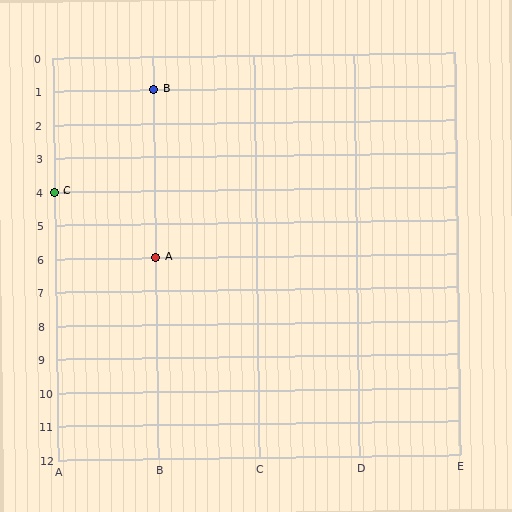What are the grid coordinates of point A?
Point A is at grid coordinates (B, 6).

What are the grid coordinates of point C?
Point C is at grid coordinates (A, 4).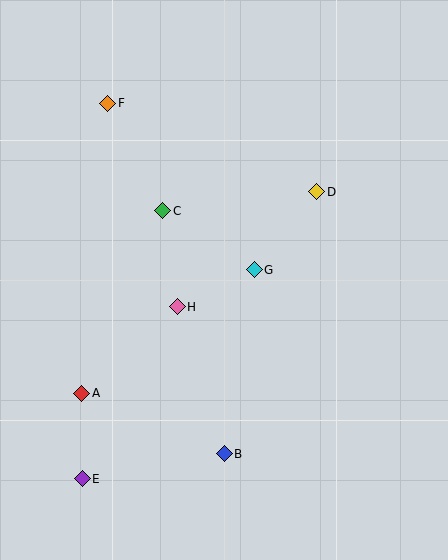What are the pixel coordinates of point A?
Point A is at (82, 393).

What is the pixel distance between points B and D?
The distance between B and D is 278 pixels.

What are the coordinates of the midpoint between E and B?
The midpoint between E and B is at (153, 466).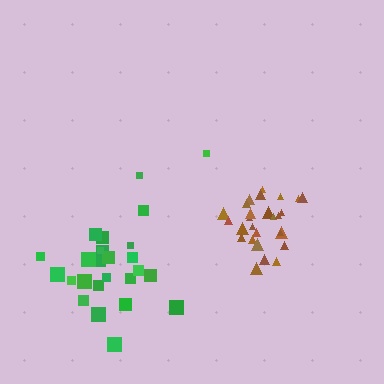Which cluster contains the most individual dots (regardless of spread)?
Green (27).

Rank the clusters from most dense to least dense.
brown, green.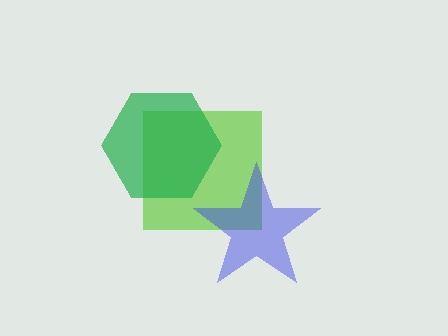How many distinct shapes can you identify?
There are 3 distinct shapes: a lime square, a blue star, a green hexagon.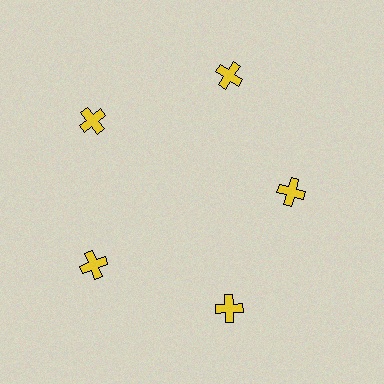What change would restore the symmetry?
The symmetry would be restored by moving it outward, back onto the ring so that all 5 crosses sit at equal angles and equal distance from the center.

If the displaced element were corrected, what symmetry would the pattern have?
It would have 5-fold rotational symmetry — the pattern would map onto itself every 72 degrees.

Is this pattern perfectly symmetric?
No. The 5 yellow crosses are arranged in a ring, but one element near the 3 o'clock position is pulled inward toward the center, breaking the 5-fold rotational symmetry.